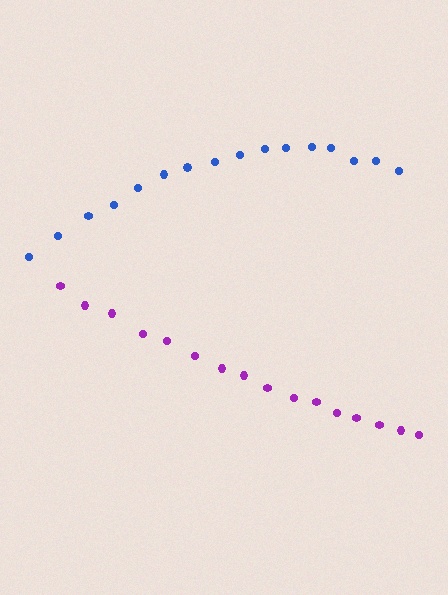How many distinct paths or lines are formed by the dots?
There are 2 distinct paths.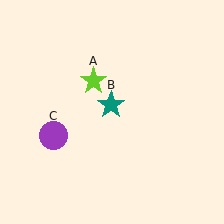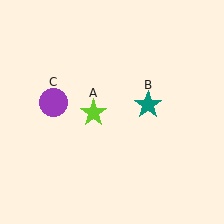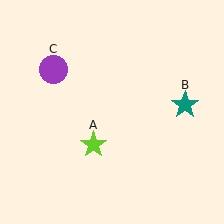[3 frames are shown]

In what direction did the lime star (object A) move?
The lime star (object A) moved down.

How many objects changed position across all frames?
3 objects changed position: lime star (object A), teal star (object B), purple circle (object C).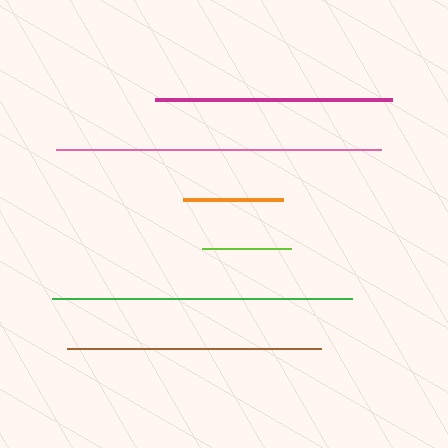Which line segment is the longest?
The pink line is the longest at approximately 325 pixels.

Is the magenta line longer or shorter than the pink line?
The pink line is longer than the magenta line.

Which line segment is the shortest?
The lime line is the shortest at approximately 89 pixels.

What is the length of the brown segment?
The brown segment is approximately 254 pixels long.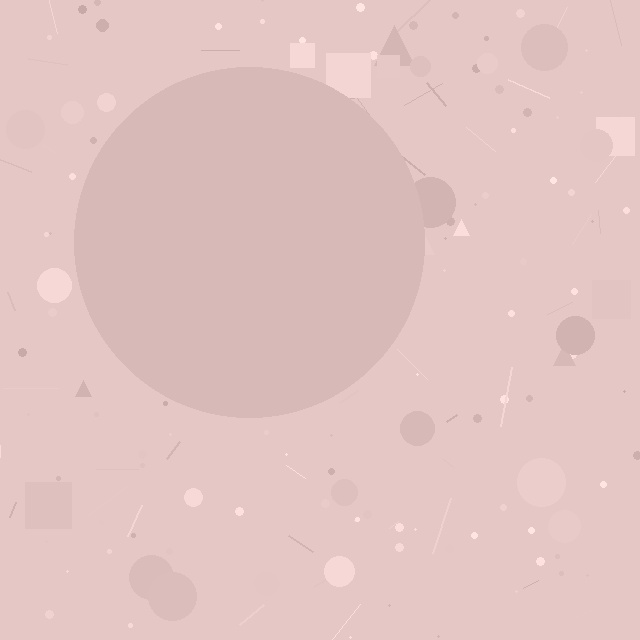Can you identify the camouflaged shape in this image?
The camouflaged shape is a circle.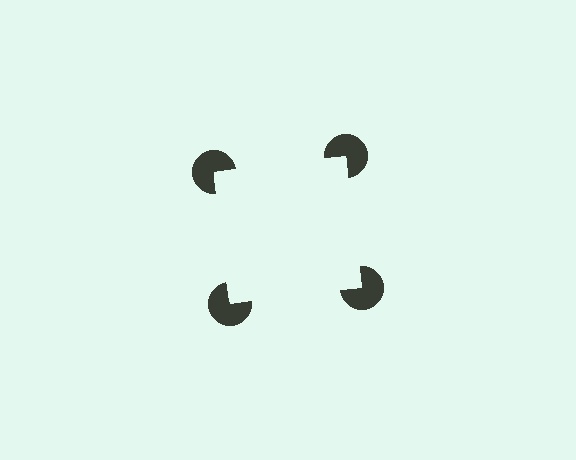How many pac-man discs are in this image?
There are 4 — one at each vertex of the illusory square.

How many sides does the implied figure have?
4 sides.